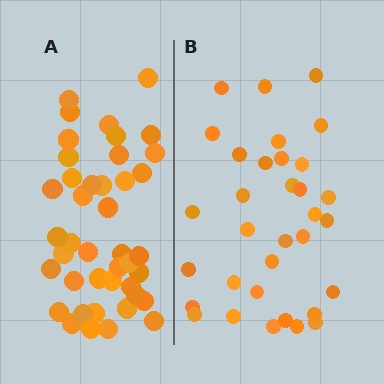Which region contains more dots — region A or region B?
Region A (the left region) has more dots.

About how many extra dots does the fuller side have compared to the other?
Region A has roughly 8 or so more dots than region B.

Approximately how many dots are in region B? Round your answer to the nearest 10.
About 30 dots. (The exact count is 33, which rounds to 30.)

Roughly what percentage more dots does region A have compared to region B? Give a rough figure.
About 25% more.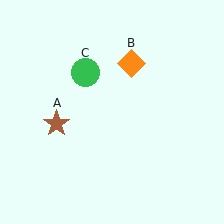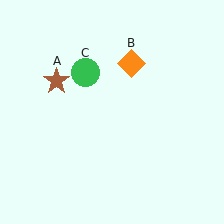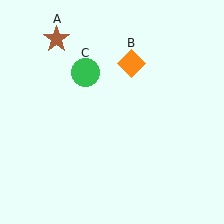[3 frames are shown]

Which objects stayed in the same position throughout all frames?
Orange diamond (object B) and green circle (object C) remained stationary.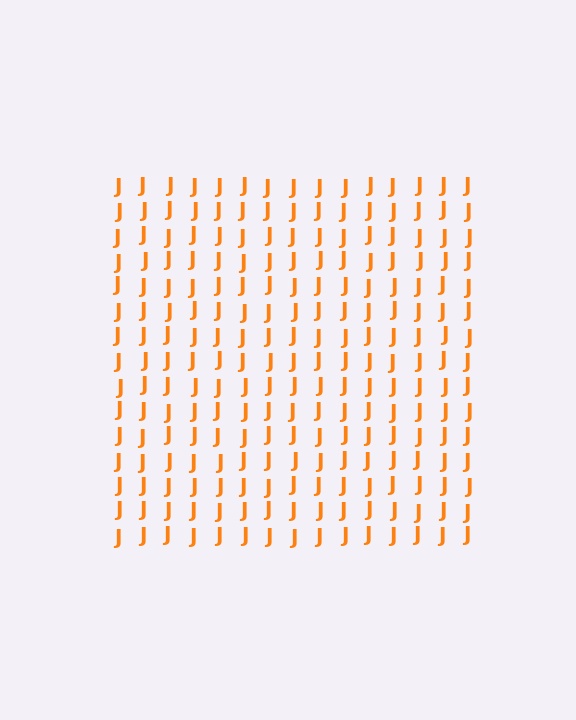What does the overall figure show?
The overall figure shows a square.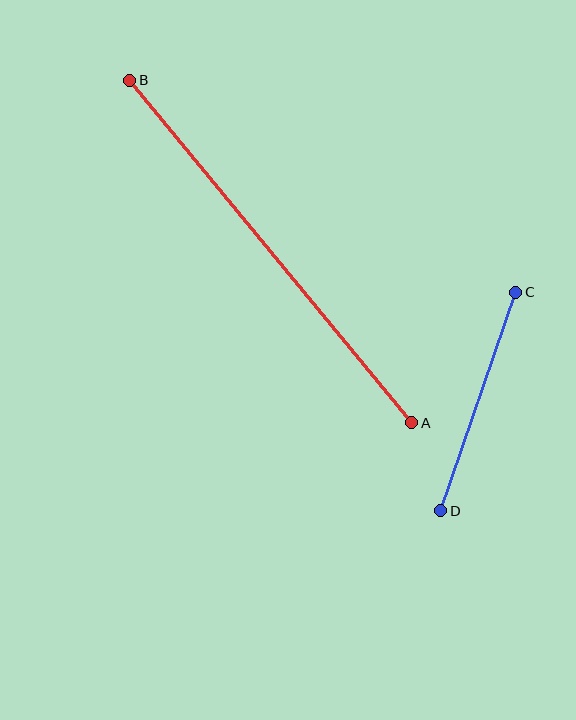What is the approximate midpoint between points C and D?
The midpoint is at approximately (478, 401) pixels.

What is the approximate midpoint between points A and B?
The midpoint is at approximately (271, 252) pixels.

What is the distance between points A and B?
The distance is approximately 444 pixels.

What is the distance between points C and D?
The distance is approximately 231 pixels.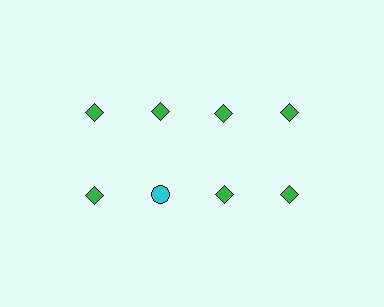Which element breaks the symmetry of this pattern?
The cyan circle in the second row, second from left column breaks the symmetry. All other shapes are green diamonds.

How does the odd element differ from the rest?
It differs in both color (cyan instead of green) and shape (circle instead of diamond).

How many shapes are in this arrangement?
There are 8 shapes arranged in a grid pattern.